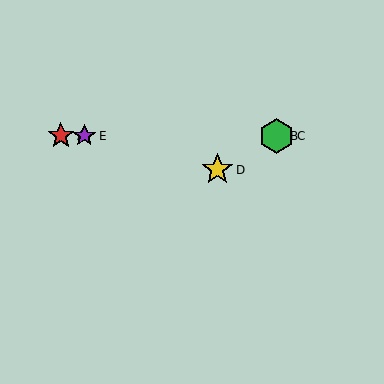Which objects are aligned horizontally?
Objects A, B, C, E are aligned horizontally.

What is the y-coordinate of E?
Object E is at y≈136.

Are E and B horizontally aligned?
Yes, both are at y≈136.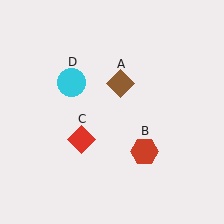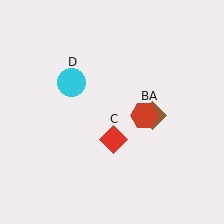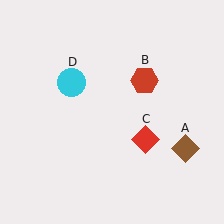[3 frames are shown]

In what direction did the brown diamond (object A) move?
The brown diamond (object A) moved down and to the right.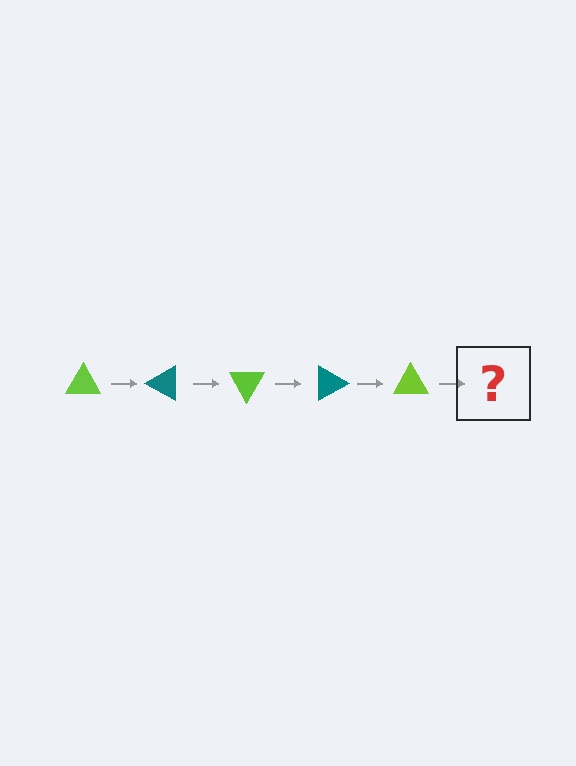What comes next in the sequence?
The next element should be a teal triangle, rotated 150 degrees from the start.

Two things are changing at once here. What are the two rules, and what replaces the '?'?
The two rules are that it rotates 30 degrees each step and the color cycles through lime and teal. The '?' should be a teal triangle, rotated 150 degrees from the start.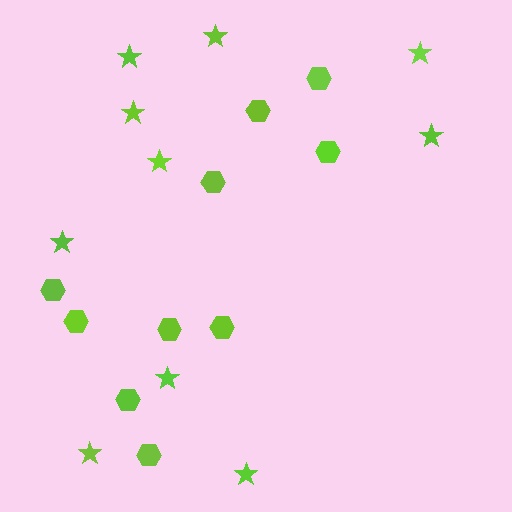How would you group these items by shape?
There are 2 groups: one group of hexagons (10) and one group of stars (10).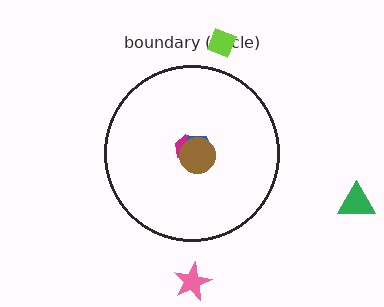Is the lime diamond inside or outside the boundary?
Outside.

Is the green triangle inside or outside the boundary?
Outside.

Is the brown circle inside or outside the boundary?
Inside.